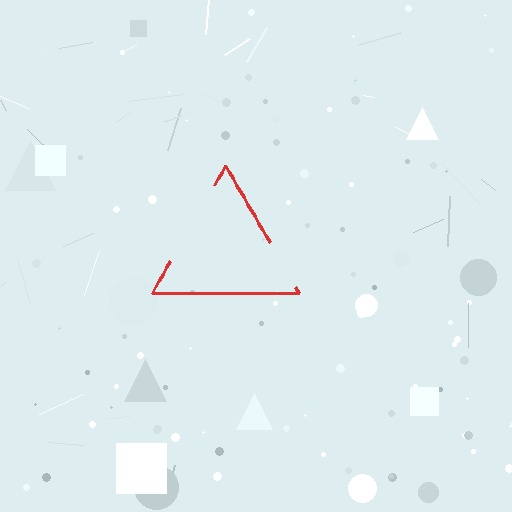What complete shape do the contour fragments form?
The contour fragments form a triangle.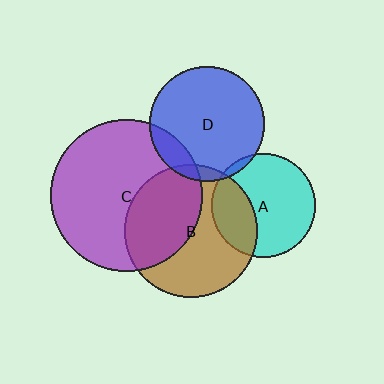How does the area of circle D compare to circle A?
Approximately 1.2 times.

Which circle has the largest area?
Circle C (purple).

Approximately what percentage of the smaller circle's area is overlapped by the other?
Approximately 5%.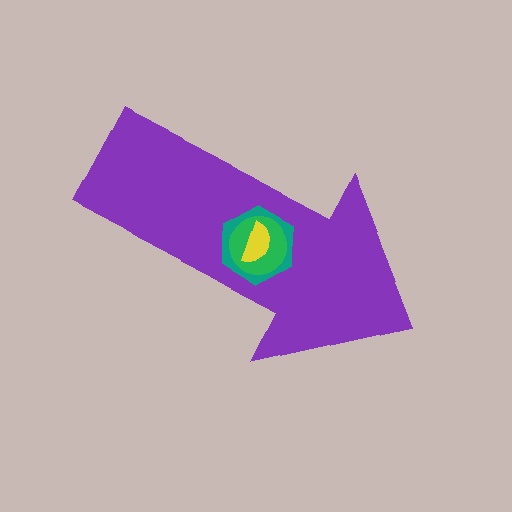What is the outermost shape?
The purple arrow.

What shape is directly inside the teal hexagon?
The green circle.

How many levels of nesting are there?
4.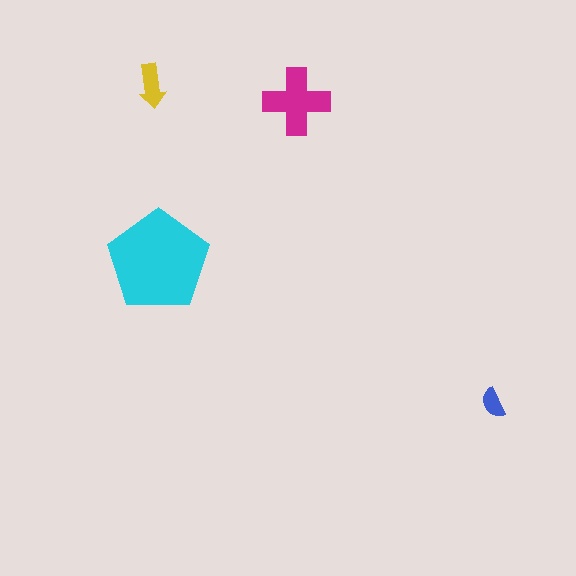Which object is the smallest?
The blue semicircle.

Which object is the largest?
The cyan pentagon.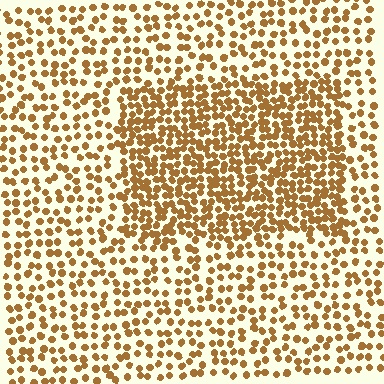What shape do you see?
I see a rectangle.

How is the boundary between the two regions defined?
The boundary is defined by a change in element density (approximately 1.9x ratio). All elements are the same color, size, and shape.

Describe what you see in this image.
The image contains small brown elements arranged at two different densities. A rectangle-shaped region is visible where the elements are more densely packed than the surrounding area.